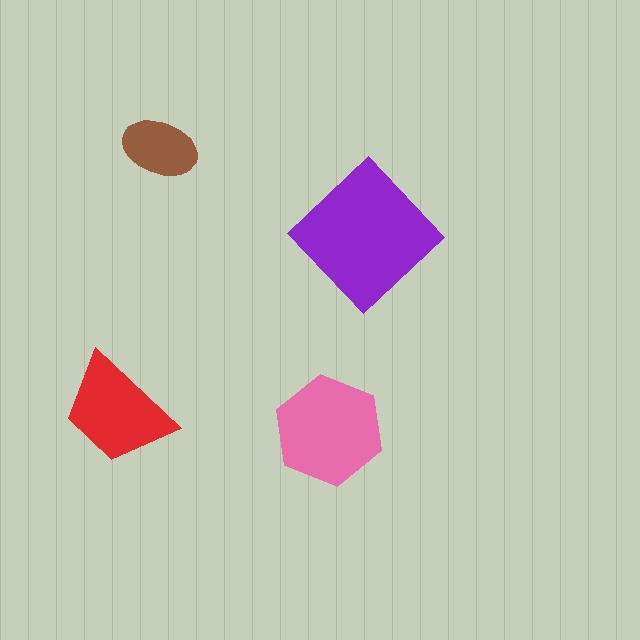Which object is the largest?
The purple diamond.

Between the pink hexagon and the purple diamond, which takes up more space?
The purple diamond.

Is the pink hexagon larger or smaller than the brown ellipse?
Larger.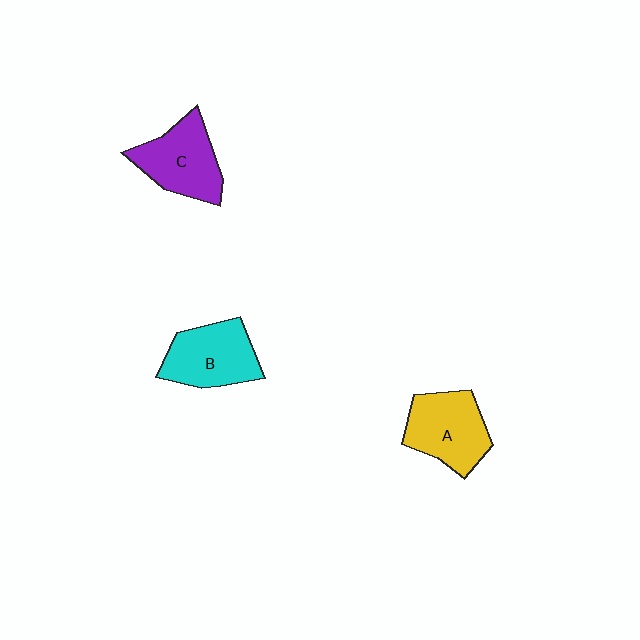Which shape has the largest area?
Shape A (yellow).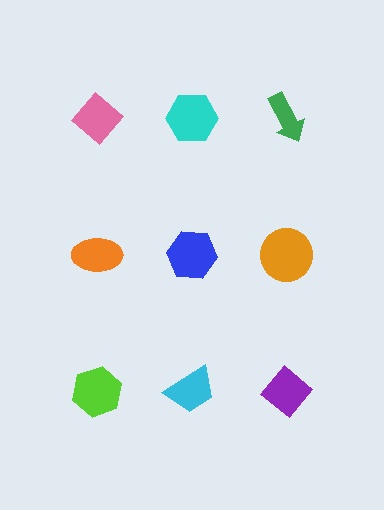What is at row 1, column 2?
A cyan hexagon.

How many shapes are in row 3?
3 shapes.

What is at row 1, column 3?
A green arrow.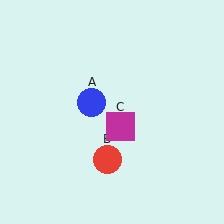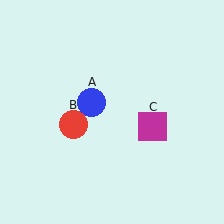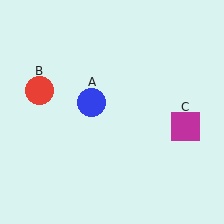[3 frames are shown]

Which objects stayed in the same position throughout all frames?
Blue circle (object A) remained stationary.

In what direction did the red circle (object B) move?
The red circle (object B) moved up and to the left.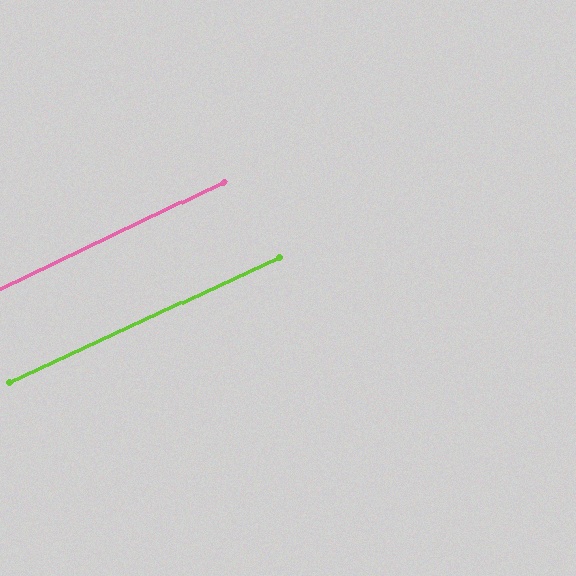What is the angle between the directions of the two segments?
Approximately 1 degree.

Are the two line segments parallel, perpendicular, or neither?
Parallel — their directions differ by only 0.6°.